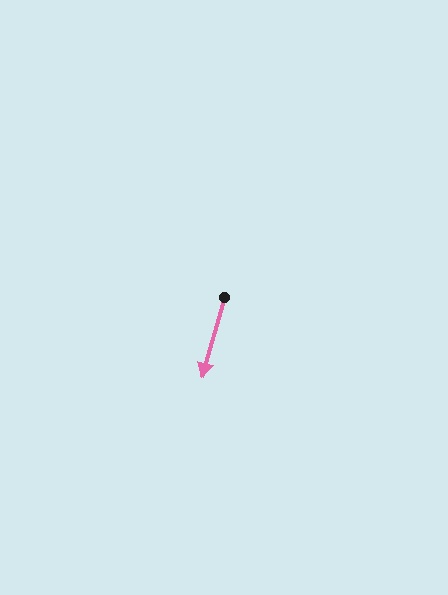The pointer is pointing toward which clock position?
Roughly 7 o'clock.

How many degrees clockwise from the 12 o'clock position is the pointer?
Approximately 196 degrees.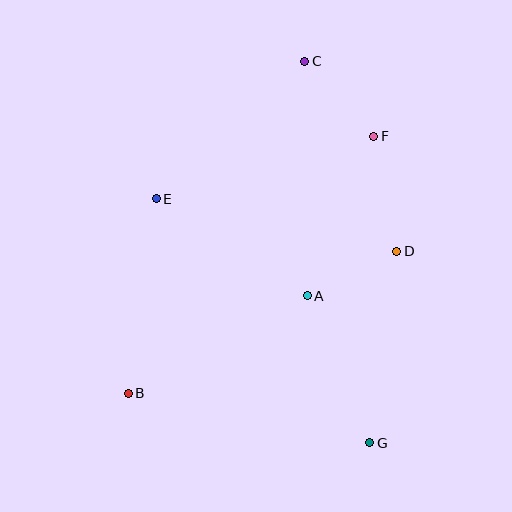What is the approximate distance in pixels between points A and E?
The distance between A and E is approximately 179 pixels.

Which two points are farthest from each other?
Points C and G are farthest from each other.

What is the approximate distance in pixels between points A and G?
The distance between A and G is approximately 160 pixels.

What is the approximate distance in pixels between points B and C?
The distance between B and C is approximately 376 pixels.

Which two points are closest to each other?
Points A and D are closest to each other.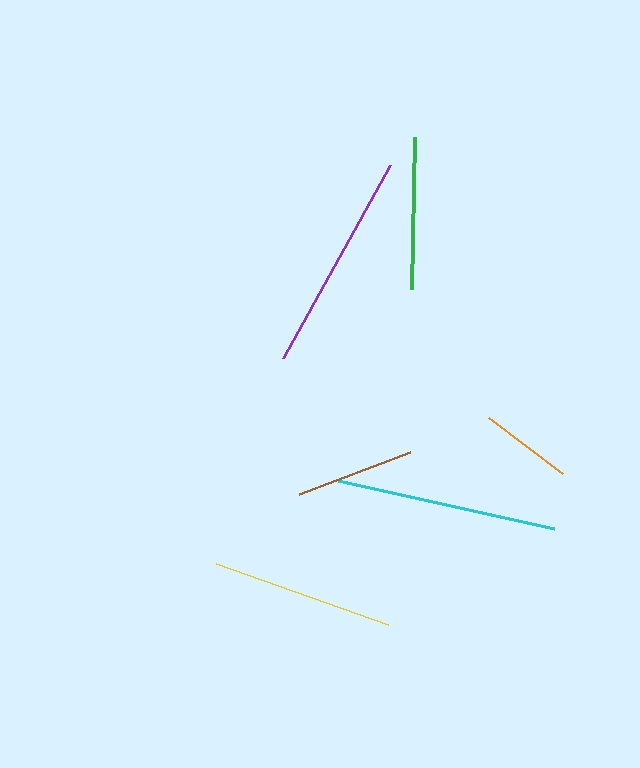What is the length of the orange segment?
The orange segment is approximately 93 pixels long.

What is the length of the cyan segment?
The cyan segment is approximately 221 pixels long.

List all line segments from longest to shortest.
From longest to shortest: cyan, purple, yellow, green, brown, orange.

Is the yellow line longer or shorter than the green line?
The yellow line is longer than the green line.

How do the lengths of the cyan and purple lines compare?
The cyan and purple lines are approximately the same length.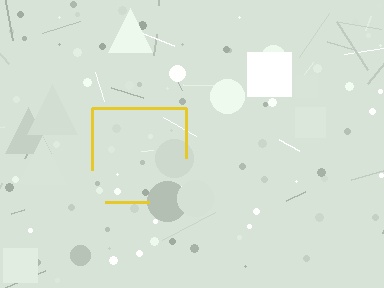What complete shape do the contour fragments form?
The contour fragments form a square.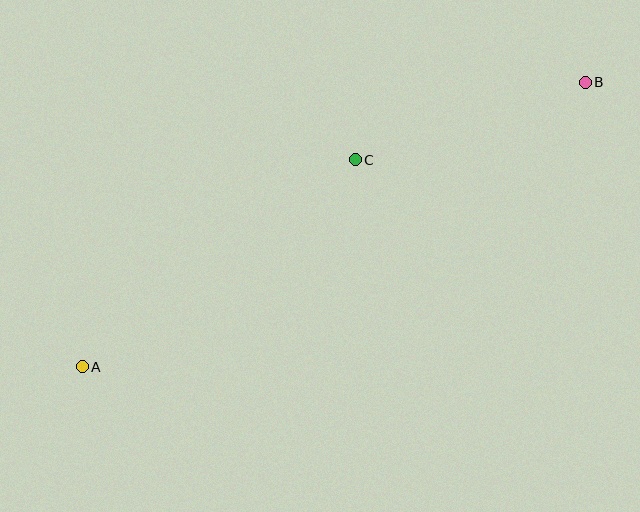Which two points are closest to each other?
Points B and C are closest to each other.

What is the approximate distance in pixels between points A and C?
The distance between A and C is approximately 343 pixels.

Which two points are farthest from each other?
Points A and B are farthest from each other.